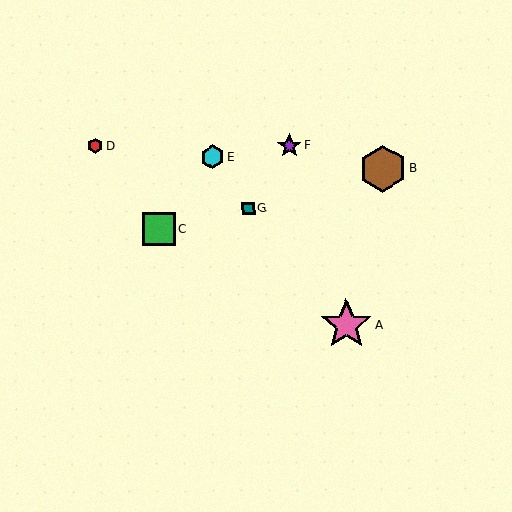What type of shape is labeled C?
Shape C is a green square.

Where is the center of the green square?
The center of the green square is at (158, 229).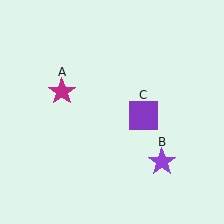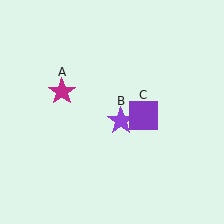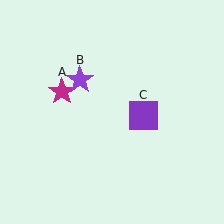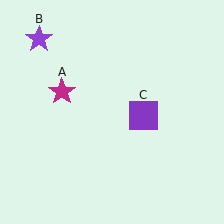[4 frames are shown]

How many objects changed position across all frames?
1 object changed position: purple star (object B).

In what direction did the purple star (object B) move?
The purple star (object B) moved up and to the left.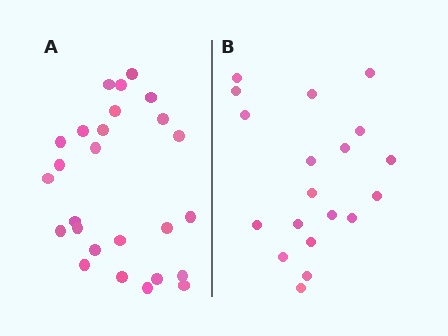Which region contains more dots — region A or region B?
Region A (the left region) has more dots.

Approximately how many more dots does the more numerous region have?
Region A has roughly 8 or so more dots than region B.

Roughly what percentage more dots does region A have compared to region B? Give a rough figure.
About 35% more.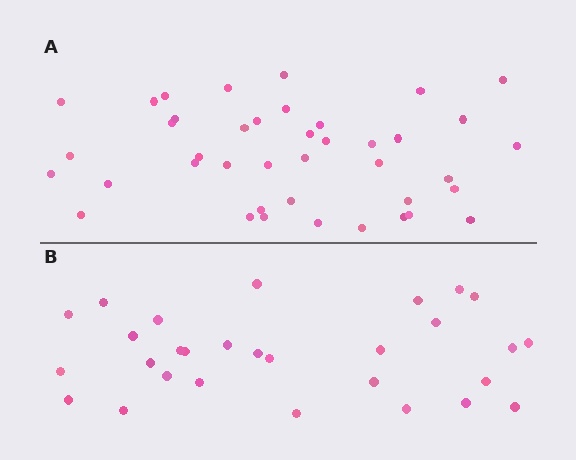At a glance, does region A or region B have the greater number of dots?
Region A (the top region) has more dots.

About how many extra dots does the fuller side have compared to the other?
Region A has roughly 12 or so more dots than region B.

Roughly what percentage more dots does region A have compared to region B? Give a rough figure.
About 40% more.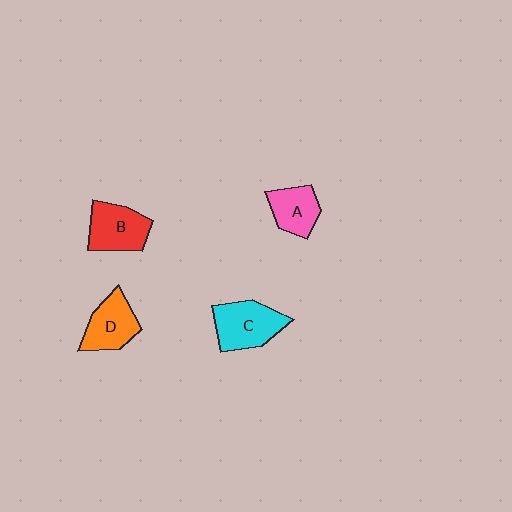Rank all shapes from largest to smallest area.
From largest to smallest: C (cyan), B (red), D (orange), A (pink).